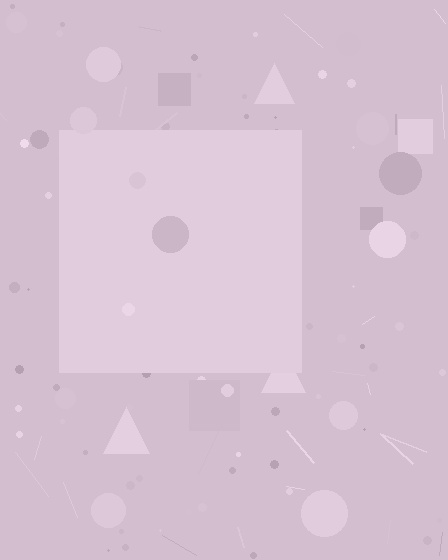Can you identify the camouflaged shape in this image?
The camouflaged shape is a square.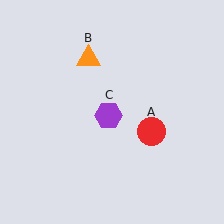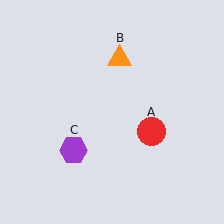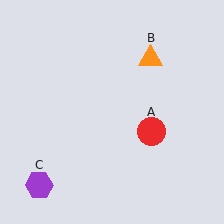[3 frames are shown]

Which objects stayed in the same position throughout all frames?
Red circle (object A) remained stationary.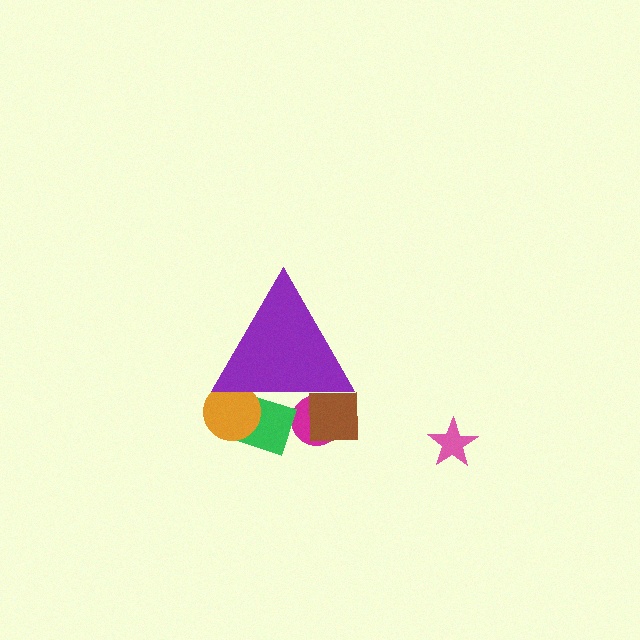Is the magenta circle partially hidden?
Yes, the magenta circle is partially hidden behind the purple triangle.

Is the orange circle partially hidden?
Yes, the orange circle is partially hidden behind the purple triangle.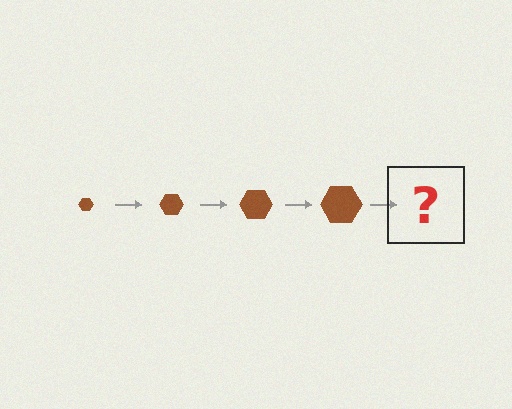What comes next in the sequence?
The next element should be a brown hexagon, larger than the previous one.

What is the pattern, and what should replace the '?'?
The pattern is that the hexagon gets progressively larger each step. The '?' should be a brown hexagon, larger than the previous one.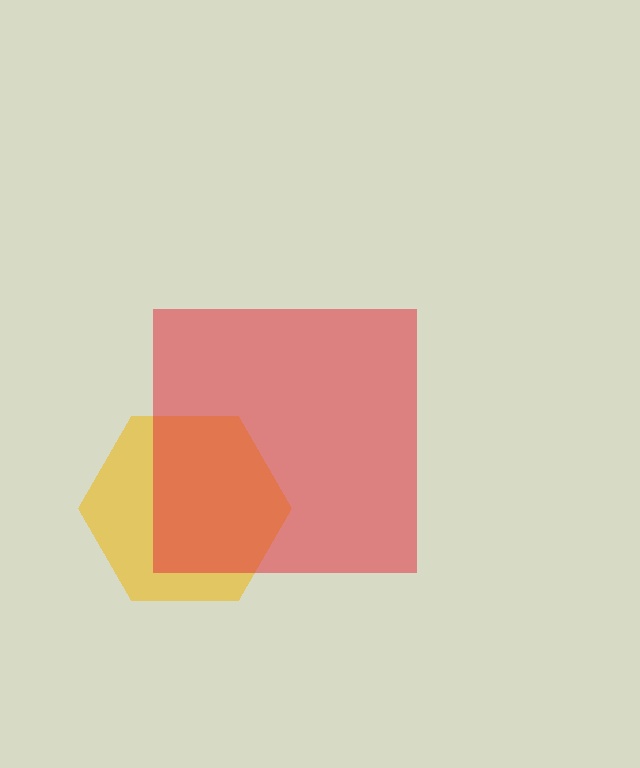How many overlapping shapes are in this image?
There are 2 overlapping shapes in the image.